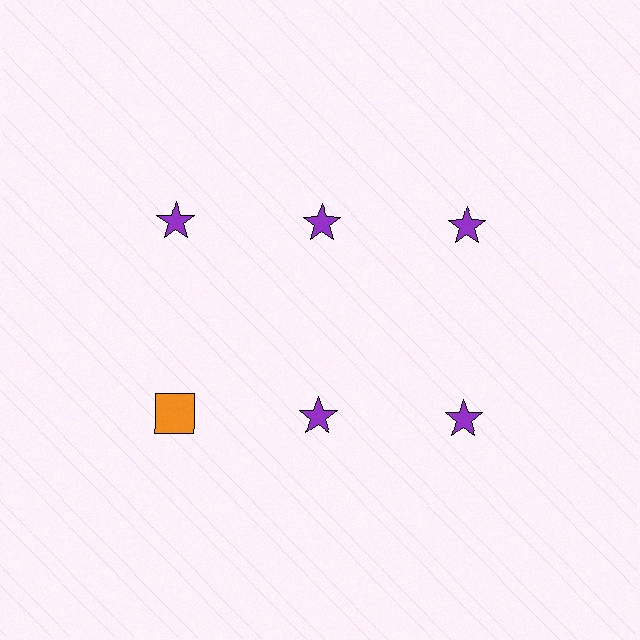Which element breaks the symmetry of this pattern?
The orange square in the second row, leftmost column breaks the symmetry. All other shapes are purple stars.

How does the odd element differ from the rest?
It differs in both color (orange instead of purple) and shape (square instead of star).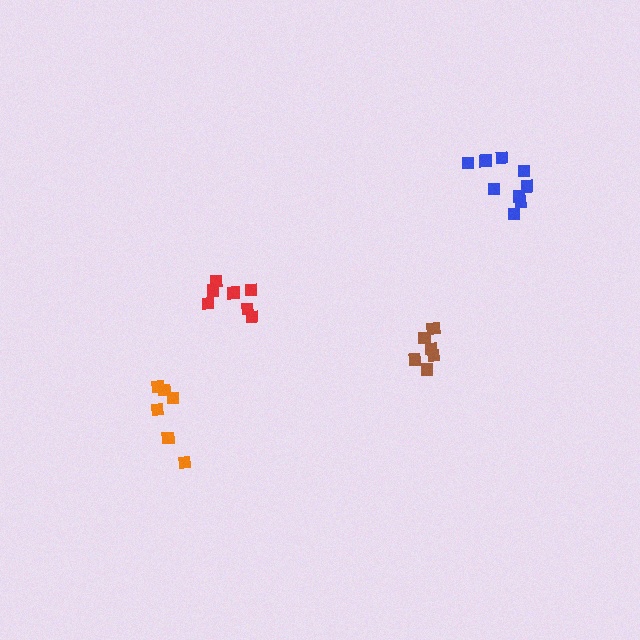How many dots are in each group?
Group 1: 6 dots, Group 2: 7 dots, Group 3: 9 dots, Group 4: 7 dots (29 total).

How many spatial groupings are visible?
There are 4 spatial groupings.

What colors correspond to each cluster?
The clusters are colored: orange, red, blue, brown.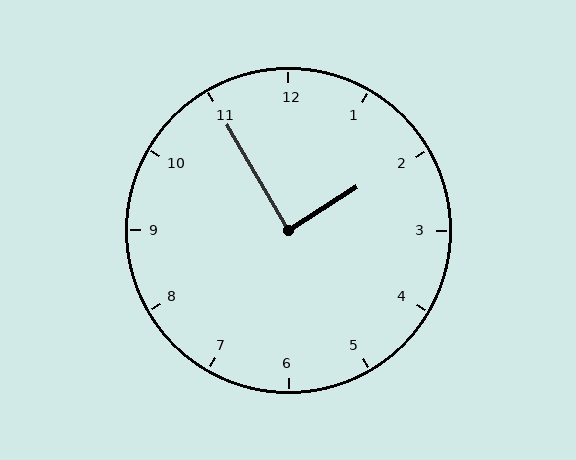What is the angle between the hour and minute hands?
Approximately 88 degrees.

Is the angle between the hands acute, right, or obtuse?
It is right.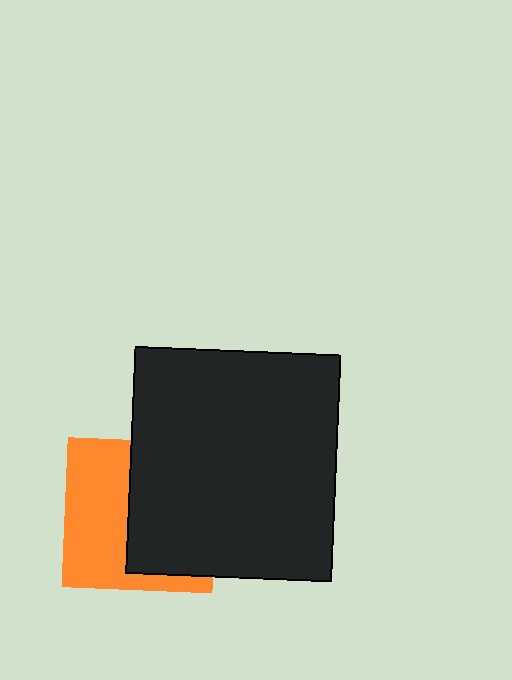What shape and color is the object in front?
The object in front is a black rectangle.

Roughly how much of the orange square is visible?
About half of it is visible (roughly 48%).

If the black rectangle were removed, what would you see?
You would see the complete orange square.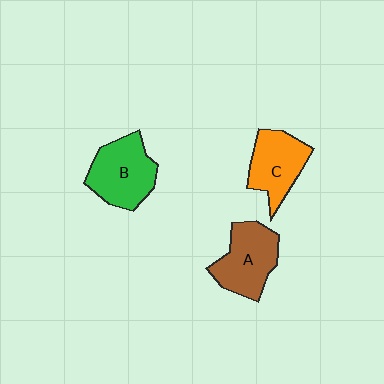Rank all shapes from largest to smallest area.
From largest to smallest: B (green), A (brown), C (orange).